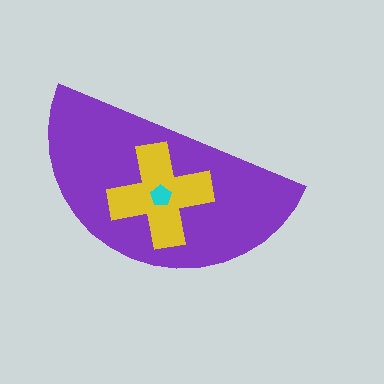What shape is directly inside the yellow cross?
The cyan pentagon.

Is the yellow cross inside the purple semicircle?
Yes.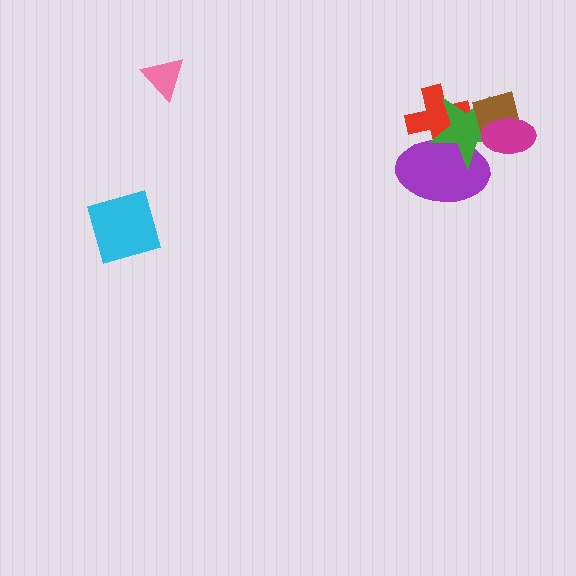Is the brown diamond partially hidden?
Yes, it is partially covered by another shape.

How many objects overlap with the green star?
4 objects overlap with the green star.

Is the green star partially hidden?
Yes, it is partially covered by another shape.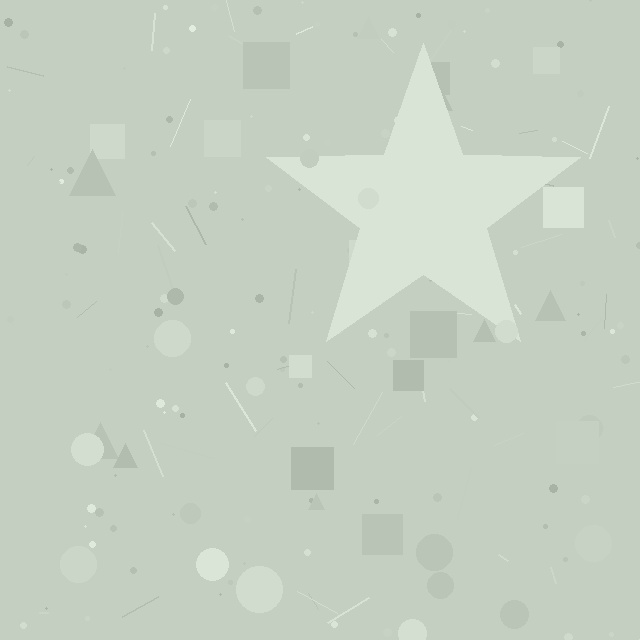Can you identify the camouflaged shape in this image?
The camouflaged shape is a star.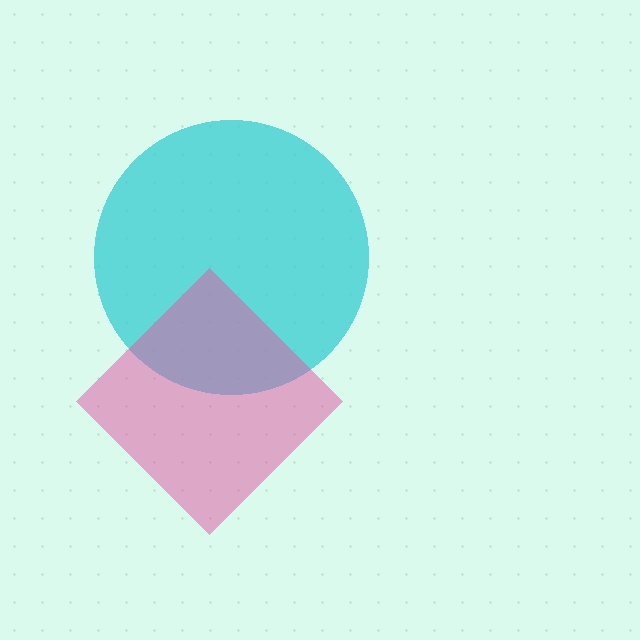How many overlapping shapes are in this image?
There are 2 overlapping shapes in the image.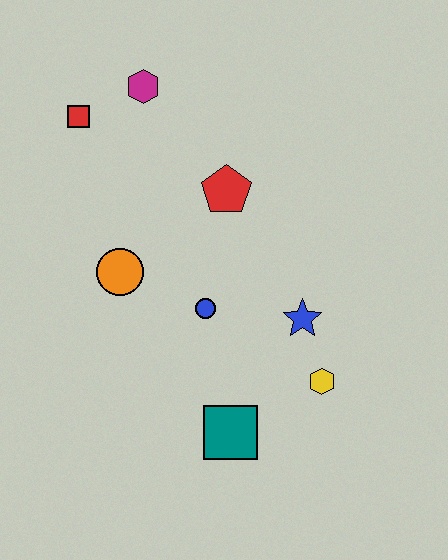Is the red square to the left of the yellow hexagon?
Yes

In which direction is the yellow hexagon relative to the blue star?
The yellow hexagon is below the blue star.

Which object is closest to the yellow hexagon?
The blue star is closest to the yellow hexagon.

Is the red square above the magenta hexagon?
No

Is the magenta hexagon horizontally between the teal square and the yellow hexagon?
No